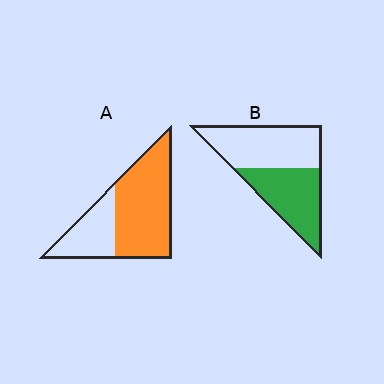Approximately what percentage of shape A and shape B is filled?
A is approximately 65% and B is approximately 45%.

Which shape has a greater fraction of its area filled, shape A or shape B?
Shape A.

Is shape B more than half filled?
Roughly half.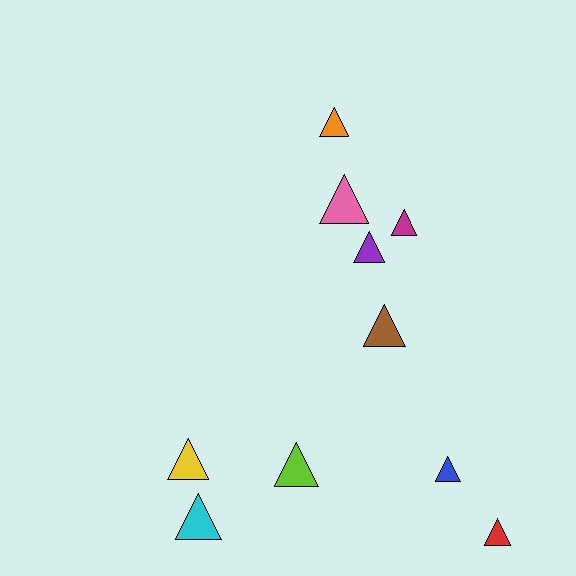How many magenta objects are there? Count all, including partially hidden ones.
There is 1 magenta object.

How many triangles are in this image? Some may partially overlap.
There are 10 triangles.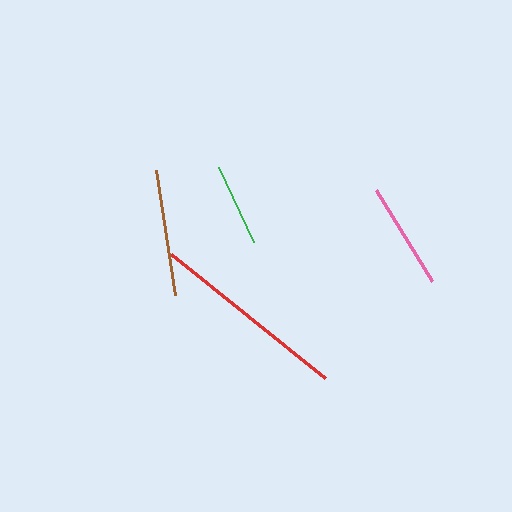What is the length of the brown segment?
The brown segment is approximately 126 pixels long.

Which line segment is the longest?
The red line is the longest at approximately 198 pixels.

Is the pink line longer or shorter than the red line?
The red line is longer than the pink line.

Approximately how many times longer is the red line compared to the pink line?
The red line is approximately 1.9 times the length of the pink line.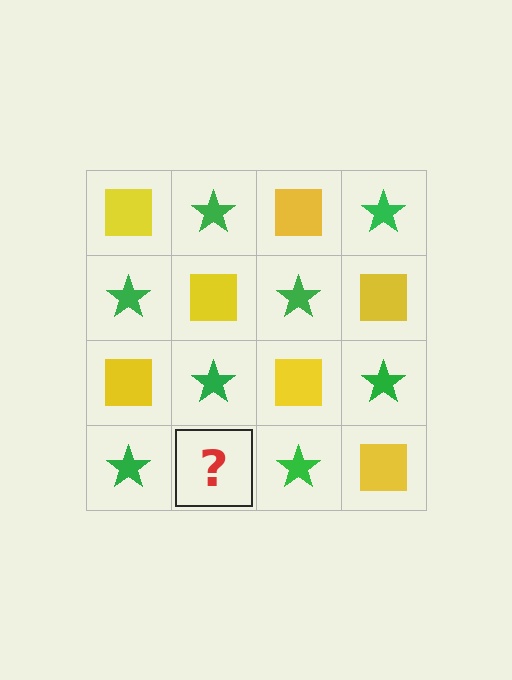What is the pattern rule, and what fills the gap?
The rule is that it alternates yellow square and green star in a checkerboard pattern. The gap should be filled with a yellow square.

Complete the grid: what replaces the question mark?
The question mark should be replaced with a yellow square.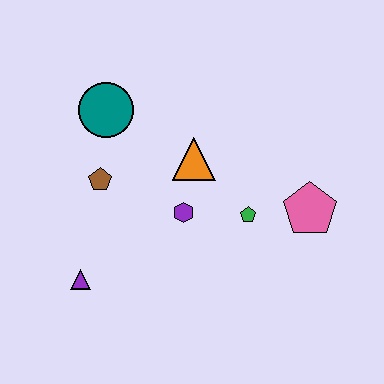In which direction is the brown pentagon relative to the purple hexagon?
The brown pentagon is to the left of the purple hexagon.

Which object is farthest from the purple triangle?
The pink pentagon is farthest from the purple triangle.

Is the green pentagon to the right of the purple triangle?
Yes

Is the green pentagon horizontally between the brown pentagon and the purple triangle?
No